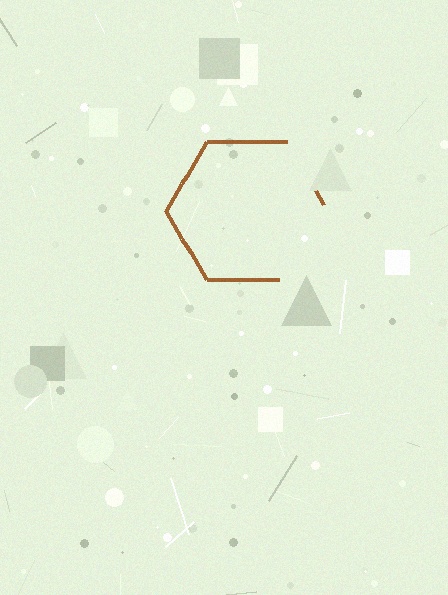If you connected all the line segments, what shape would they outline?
They would outline a hexagon.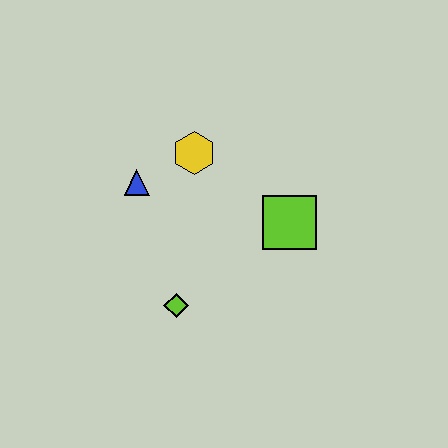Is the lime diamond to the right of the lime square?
No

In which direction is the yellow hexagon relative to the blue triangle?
The yellow hexagon is to the right of the blue triangle.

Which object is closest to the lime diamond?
The blue triangle is closest to the lime diamond.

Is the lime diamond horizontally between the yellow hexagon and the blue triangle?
Yes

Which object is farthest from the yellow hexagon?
The lime diamond is farthest from the yellow hexagon.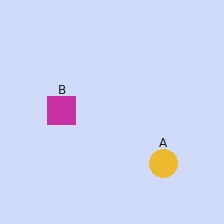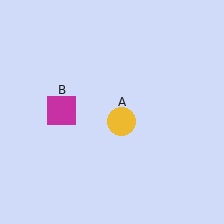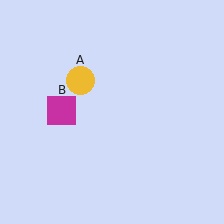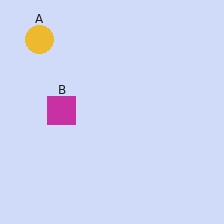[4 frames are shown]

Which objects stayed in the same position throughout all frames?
Magenta square (object B) remained stationary.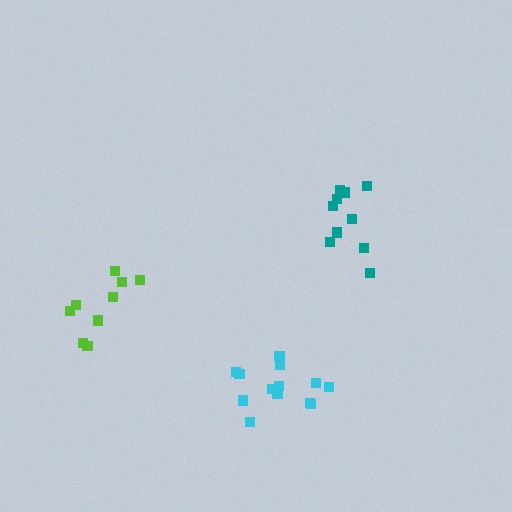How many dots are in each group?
Group 1: 13 dots, Group 2: 9 dots, Group 3: 10 dots (32 total).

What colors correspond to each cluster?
The clusters are colored: cyan, lime, teal.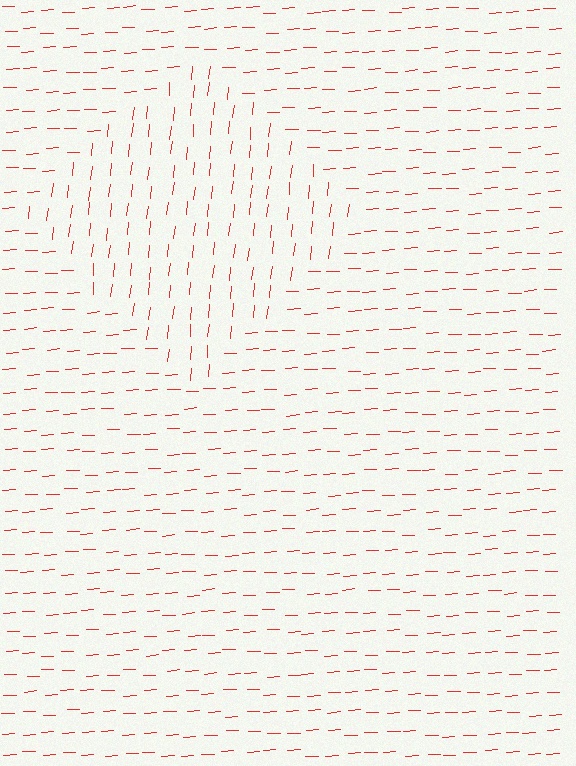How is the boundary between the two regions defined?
The boundary is defined purely by a change in line orientation (approximately 81 degrees difference). All lines are the same color and thickness.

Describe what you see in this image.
The image is filled with small red line segments. A diamond region in the image has lines oriented differently from the surrounding lines, creating a visible texture boundary.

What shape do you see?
I see a diamond.